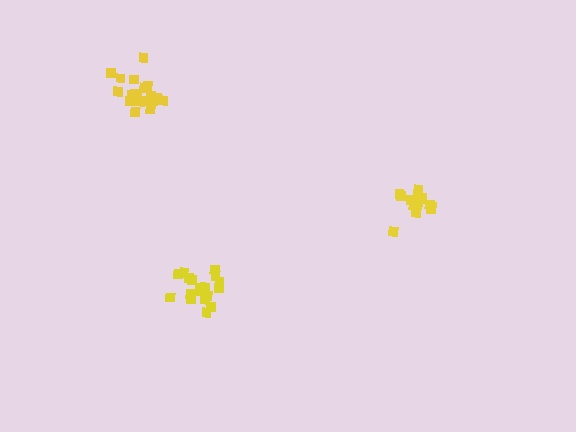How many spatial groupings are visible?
There are 3 spatial groupings.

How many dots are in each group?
Group 1: 20 dots, Group 2: 14 dots, Group 3: 20 dots (54 total).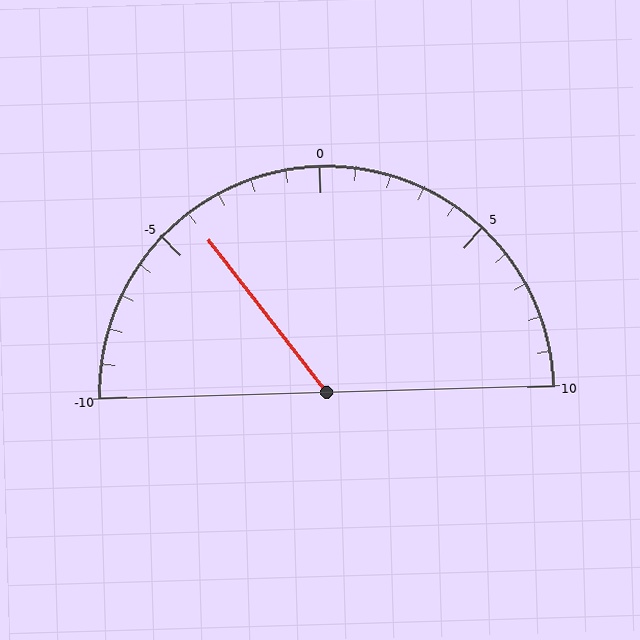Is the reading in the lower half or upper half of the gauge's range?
The reading is in the lower half of the range (-10 to 10).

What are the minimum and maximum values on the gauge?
The gauge ranges from -10 to 10.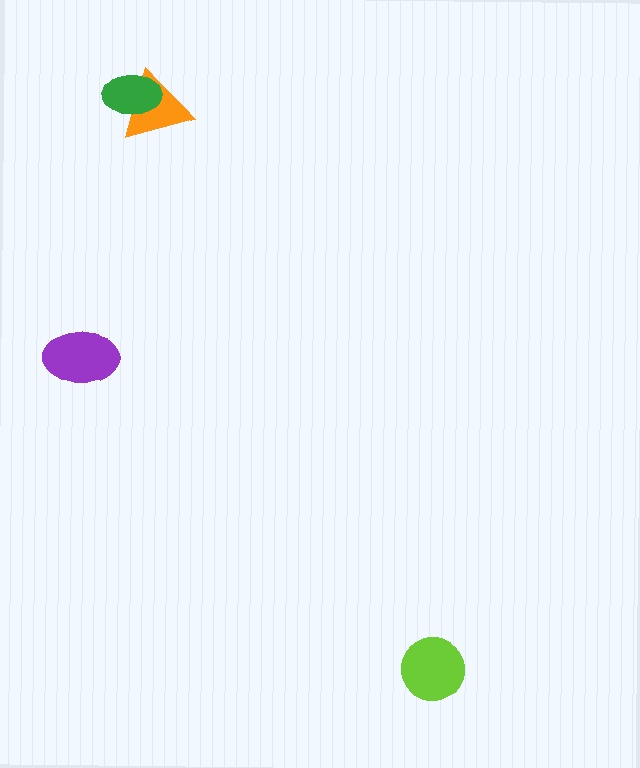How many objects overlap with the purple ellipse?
0 objects overlap with the purple ellipse.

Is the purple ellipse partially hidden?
No, no other shape covers it.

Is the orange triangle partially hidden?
Yes, it is partially covered by another shape.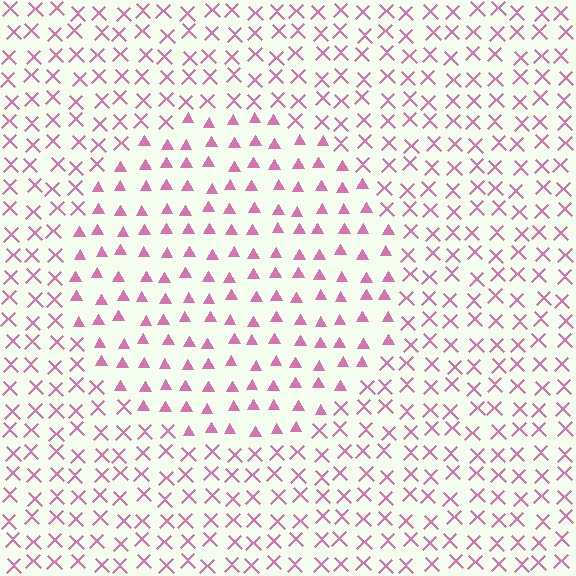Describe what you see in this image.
The image is filled with small pink elements arranged in a uniform grid. A circle-shaped region contains triangles, while the surrounding area contains X marks. The boundary is defined purely by the change in element shape.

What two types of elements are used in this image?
The image uses triangles inside the circle region and X marks outside it.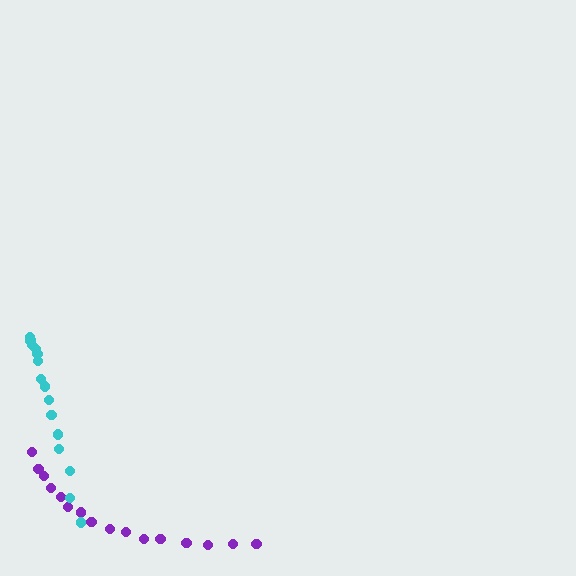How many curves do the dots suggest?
There are 2 distinct paths.